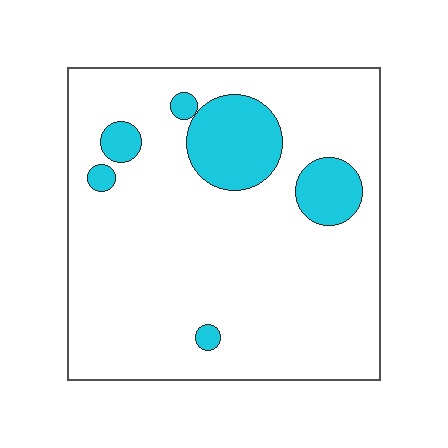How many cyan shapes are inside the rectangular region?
6.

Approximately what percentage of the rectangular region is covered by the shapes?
Approximately 15%.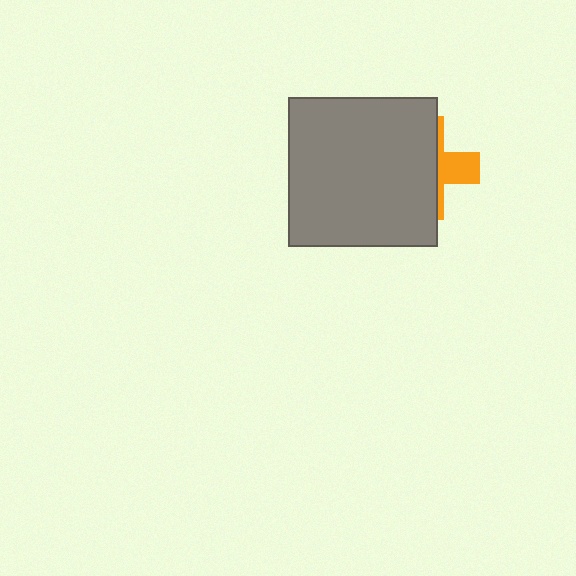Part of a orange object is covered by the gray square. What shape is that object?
It is a cross.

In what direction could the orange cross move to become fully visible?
The orange cross could move right. That would shift it out from behind the gray square entirely.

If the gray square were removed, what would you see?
You would see the complete orange cross.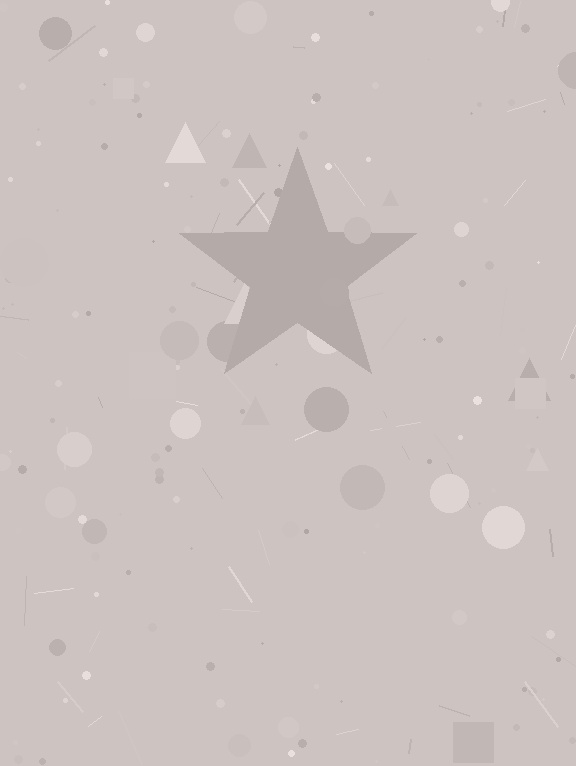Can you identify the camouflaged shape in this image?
The camouflaged shape is a star.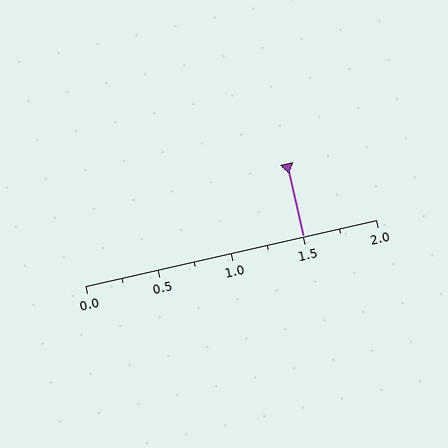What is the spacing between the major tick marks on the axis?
The major ticks are spaced 0.5 apart.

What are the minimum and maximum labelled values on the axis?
The axis runs from 0.0 to 2.0.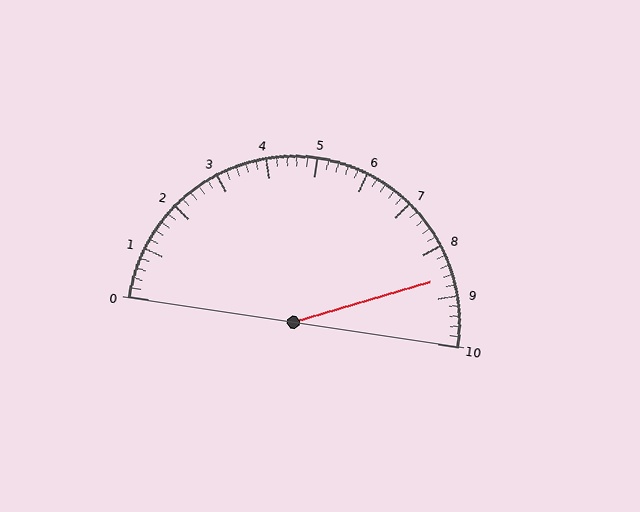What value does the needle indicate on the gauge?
The needle indicates approximately 8.6.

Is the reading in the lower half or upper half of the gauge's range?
The reading is in the upper half of the range (0 to 10).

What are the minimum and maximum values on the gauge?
The gauge ranges from 0 to 10.